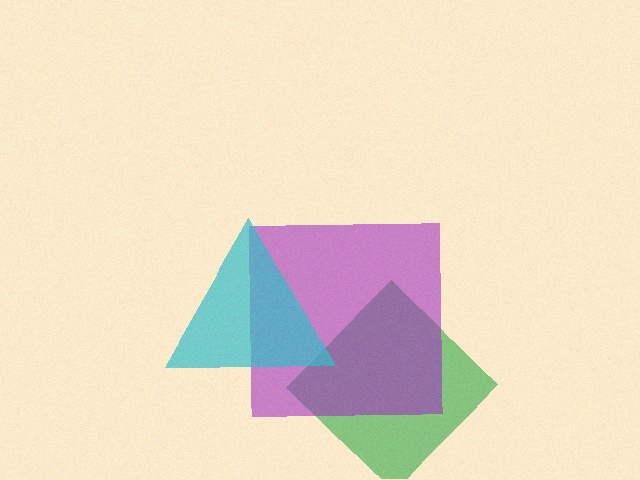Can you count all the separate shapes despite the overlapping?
Yes, there are 3 separate shapes.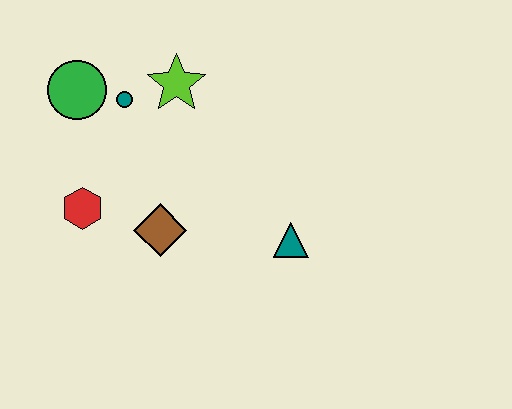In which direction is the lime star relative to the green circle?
The lime star is to the right of the green circle.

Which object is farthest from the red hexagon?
The teal triangle is farthest from the red hexagon.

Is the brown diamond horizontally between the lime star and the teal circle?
Yes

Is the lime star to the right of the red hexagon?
Yes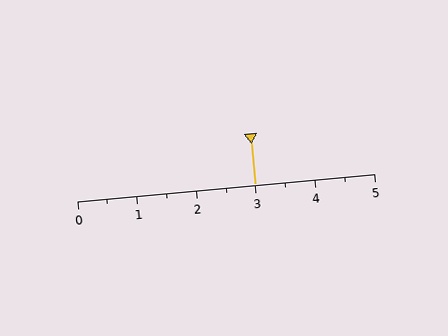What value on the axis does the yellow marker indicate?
The marker indicates approximately 3.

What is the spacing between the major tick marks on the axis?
The major ticks are spaced 1 apart.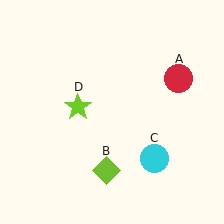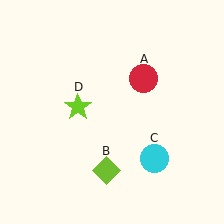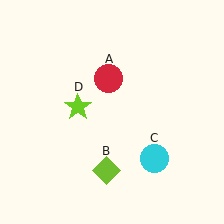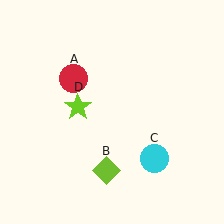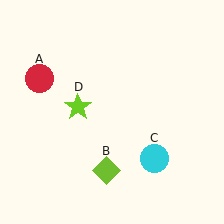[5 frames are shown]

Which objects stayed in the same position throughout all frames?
Lime diamond (object B) and cyan circle (object C) and lime star (object D) remained stationary.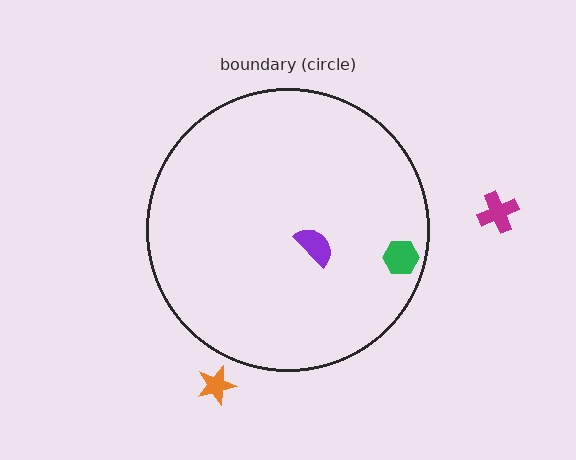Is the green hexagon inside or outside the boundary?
Inside.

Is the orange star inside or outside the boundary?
Outside.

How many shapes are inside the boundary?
2 inside, 2 outside.